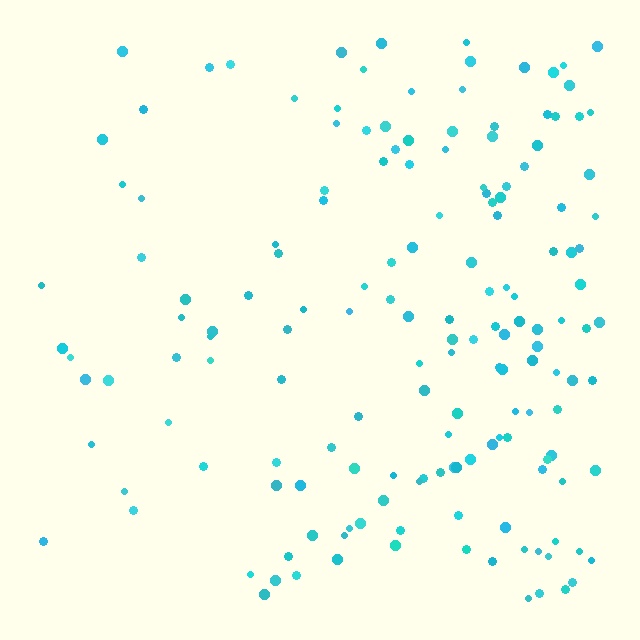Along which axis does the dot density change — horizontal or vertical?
Horizontal.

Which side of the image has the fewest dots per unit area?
The left.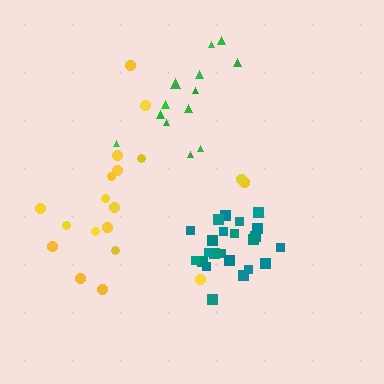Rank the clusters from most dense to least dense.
teal, green, yellow.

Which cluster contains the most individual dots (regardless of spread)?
Teal (23).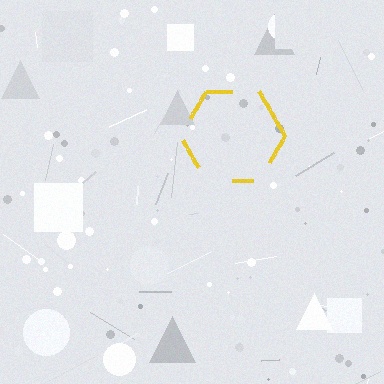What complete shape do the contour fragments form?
The contour fragments form a hexagon.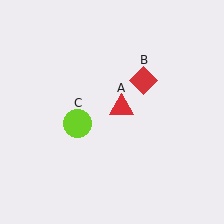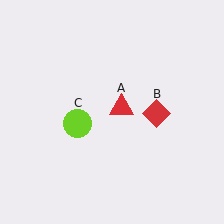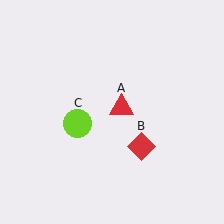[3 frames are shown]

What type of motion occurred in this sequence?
The red diamond (object B) rotated clockwise around the center of the scene.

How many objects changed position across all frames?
1 object changed position: red diamond (object B).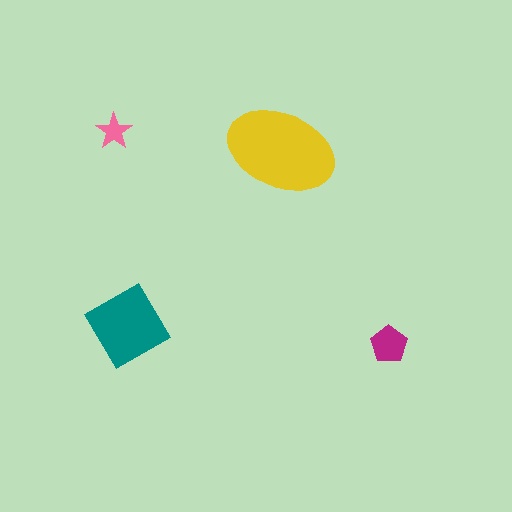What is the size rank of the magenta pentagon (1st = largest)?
3rd.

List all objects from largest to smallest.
The yellow ellipse, the teal diamond, the magenta pentagon, the pink star.